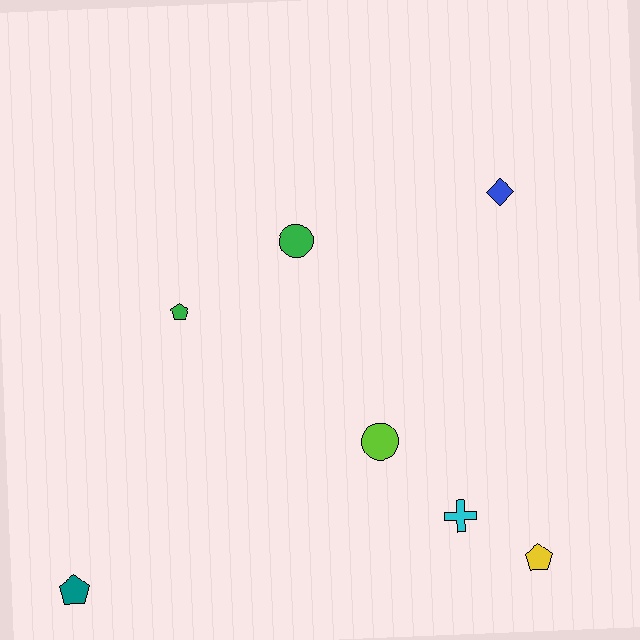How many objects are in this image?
There are 7 objects.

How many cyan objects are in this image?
There is 1 cyan object.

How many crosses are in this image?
There is 1 cross.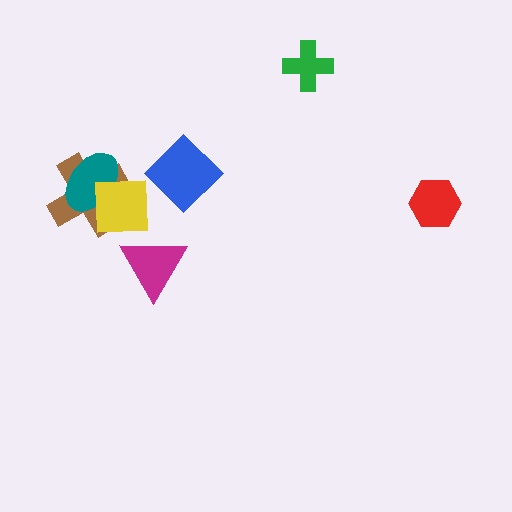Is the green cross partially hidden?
No, no other shape covers it.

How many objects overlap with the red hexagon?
0 objects overlap with the red hexagon.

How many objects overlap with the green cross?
0 objects overlap with the green cross.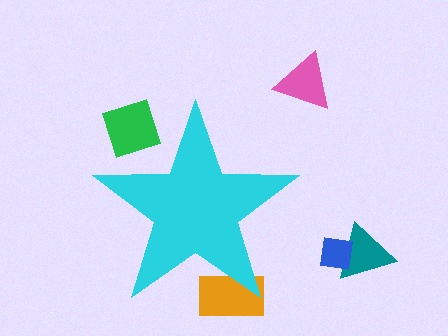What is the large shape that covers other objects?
A cyan star.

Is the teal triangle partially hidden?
No, the teal triangle is fully visible.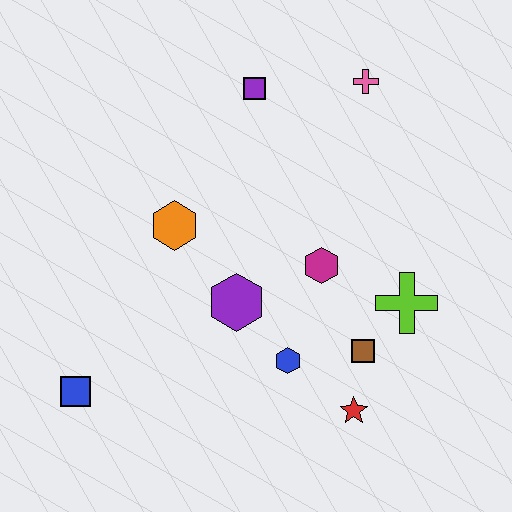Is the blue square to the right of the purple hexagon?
No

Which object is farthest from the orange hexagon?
The red star is farthest from the orange hexagon.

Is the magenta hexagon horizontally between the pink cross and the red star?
No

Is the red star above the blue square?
No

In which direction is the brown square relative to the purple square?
The brown square is below the purple square.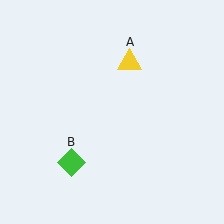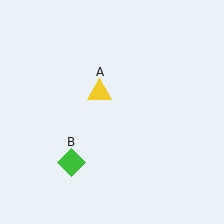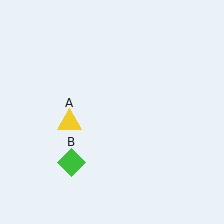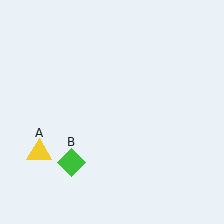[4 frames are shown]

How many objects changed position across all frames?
1 object changed position: yellow triangle (object A).